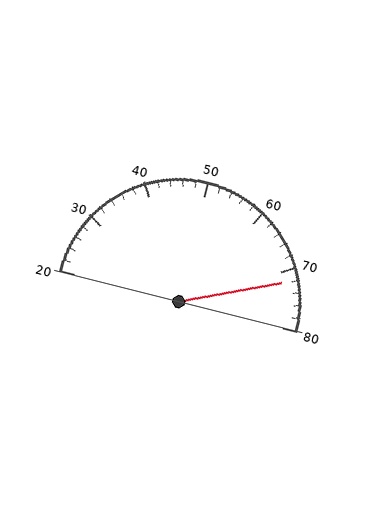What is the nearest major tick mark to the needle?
The nearest major tick mark is 70.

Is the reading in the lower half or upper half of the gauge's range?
The reading is in the upper half of the range (20 to 80).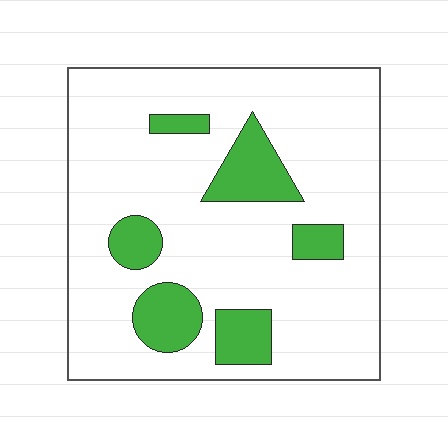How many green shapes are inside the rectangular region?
6.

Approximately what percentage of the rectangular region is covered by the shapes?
Approximately 20%.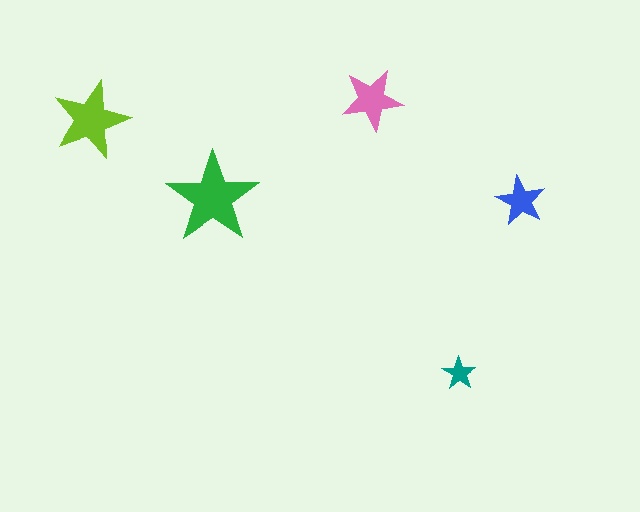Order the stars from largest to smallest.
the green one, the lime one, the pink one, the blue one, the teal one.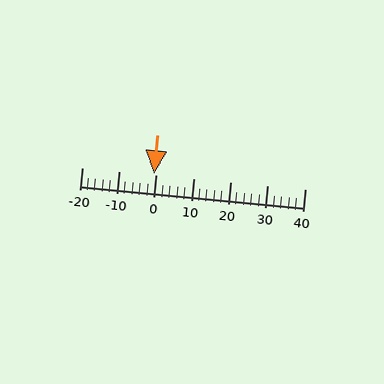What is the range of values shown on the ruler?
The ruler shows values from -20 to 40.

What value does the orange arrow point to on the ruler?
The orange arrow points to approximately 0.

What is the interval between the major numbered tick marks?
The major tick marks are spaced 10 units apart.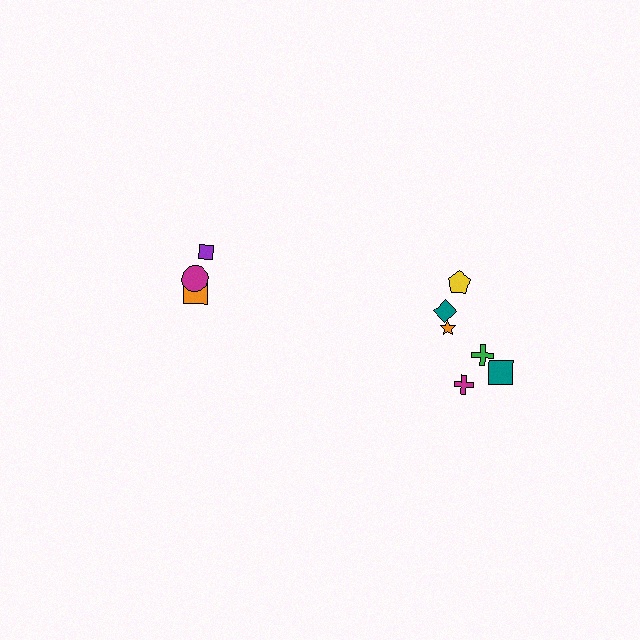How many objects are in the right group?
There are 6 objects.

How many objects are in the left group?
There are 3 objects.